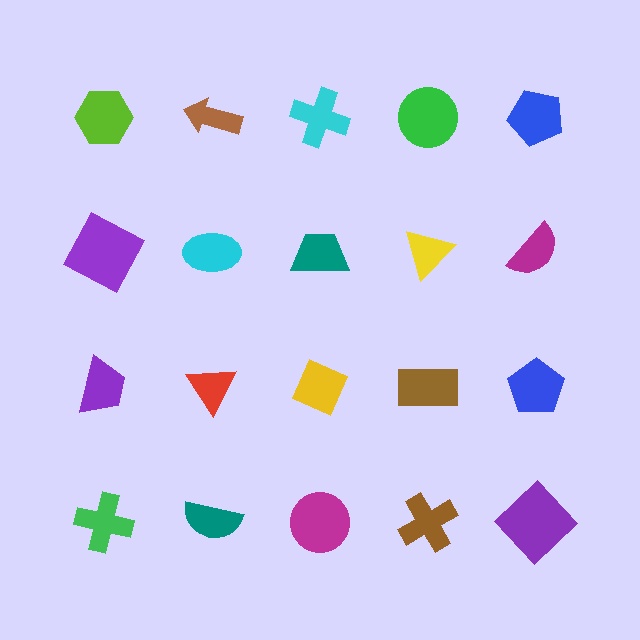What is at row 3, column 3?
A yellow diamond.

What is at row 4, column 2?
A teal semicircle.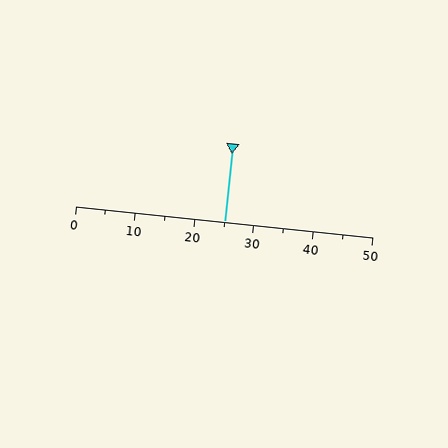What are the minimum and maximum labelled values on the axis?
The axis runs from 0 to 50.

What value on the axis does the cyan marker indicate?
The marker indicates approximately 25.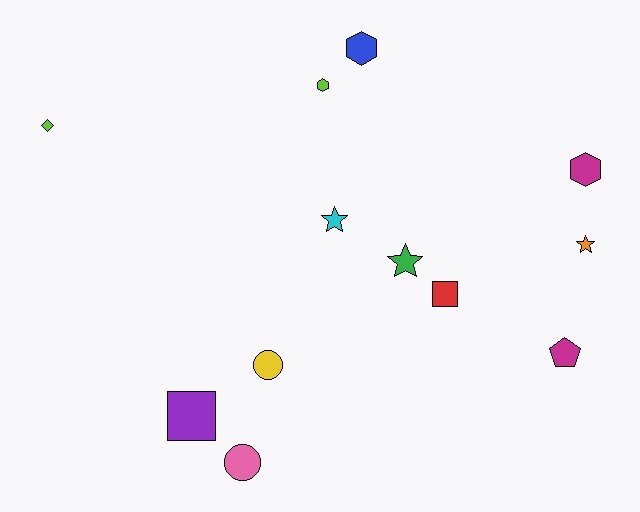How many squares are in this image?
There are 2 squares.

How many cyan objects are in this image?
There is 1 cyan object.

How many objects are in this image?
There are 12 objects.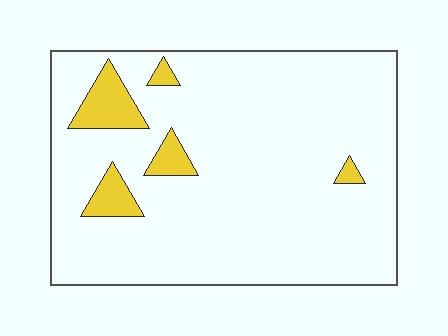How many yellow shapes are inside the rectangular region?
5.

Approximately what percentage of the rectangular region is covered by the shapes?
Approximately 10%.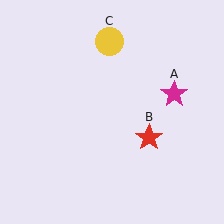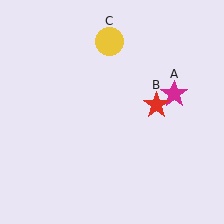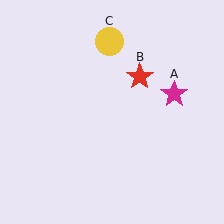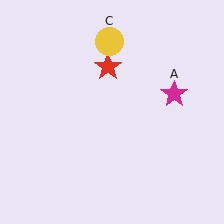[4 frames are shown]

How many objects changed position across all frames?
1 object changed position: red star (object B).